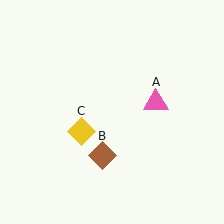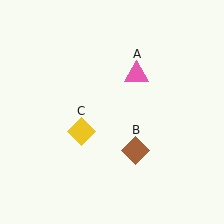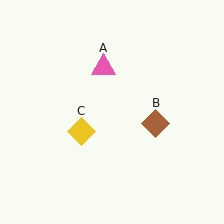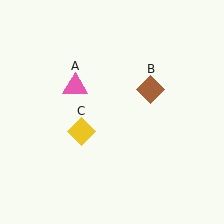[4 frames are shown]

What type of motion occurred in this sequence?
The pink triangle (object A), brown diamond (object B) rotated counterclockwise around the center of the scene.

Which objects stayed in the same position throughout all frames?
Yellow diamond (object C) remained stationary.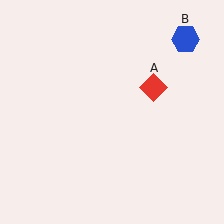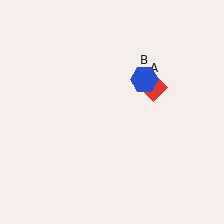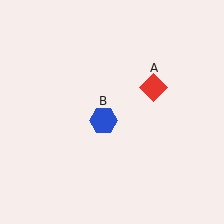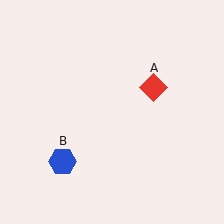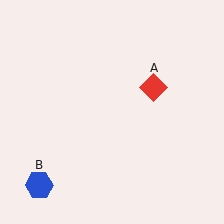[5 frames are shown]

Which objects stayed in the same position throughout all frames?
Red diamond (object A) remained stationary.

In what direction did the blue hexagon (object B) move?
The blue hexagon (object B) moved down and to the left.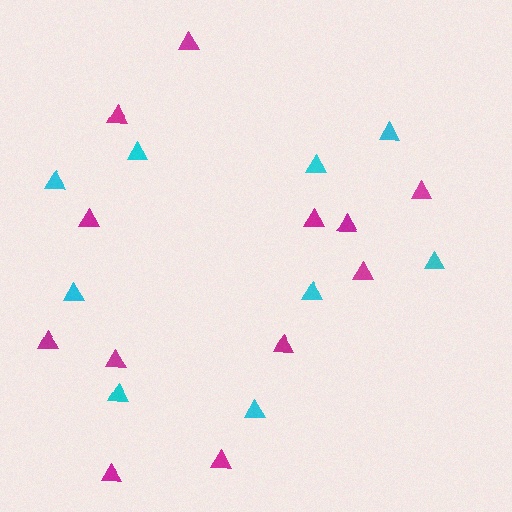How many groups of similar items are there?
There are 2 groups: one group of cyan triangles (9) and one group of magenta triangles (12).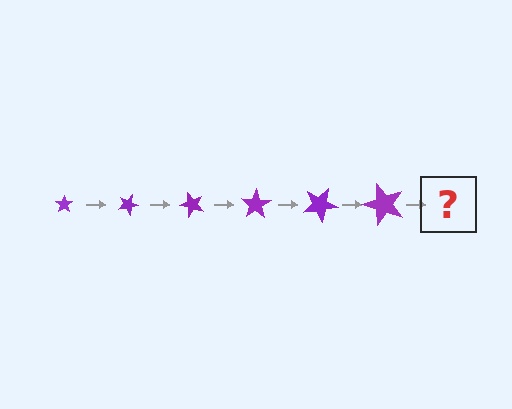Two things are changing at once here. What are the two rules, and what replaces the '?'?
The two rules are that the star grows larger each step and it rotates 25 degrees each step. The '?' should be a star, larger than the previous one and rotated 150 degrees from the start.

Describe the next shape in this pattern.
It should be a star, larger than the previous one and rotated 150 degrees from the start.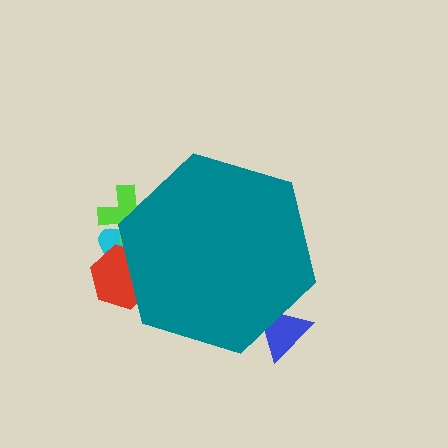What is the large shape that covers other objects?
A teal hexagon.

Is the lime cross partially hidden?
Yes, the lime cross is partially hidden behind the teal hexagon.